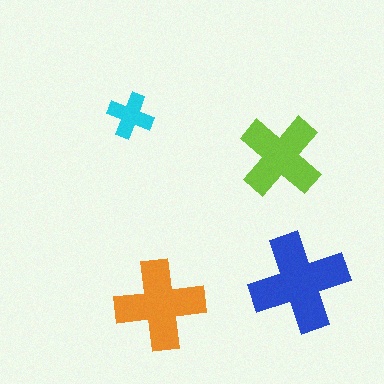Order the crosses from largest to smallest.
the blue one, the orange one, the lime one, the cyan one.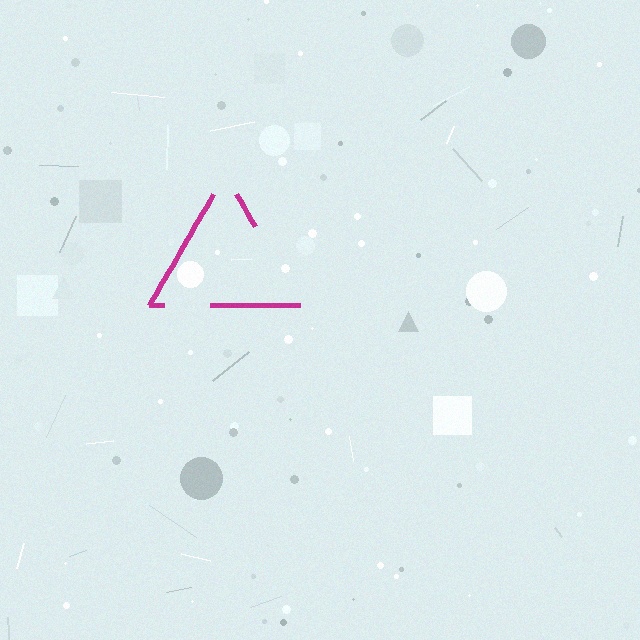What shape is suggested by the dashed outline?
The dashed outline suggests a triangle.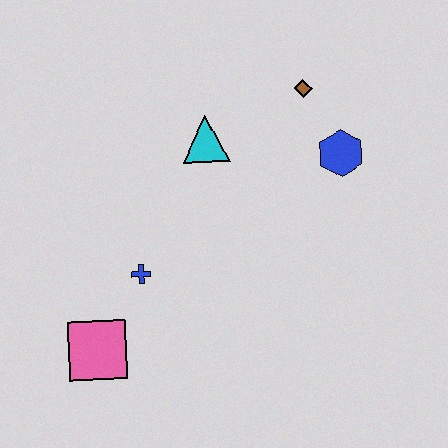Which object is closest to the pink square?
The blue cross is closest to the pink square.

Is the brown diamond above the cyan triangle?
Yes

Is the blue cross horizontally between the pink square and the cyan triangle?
Yes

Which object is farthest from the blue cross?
The brown diamond is farthest from the blue cross.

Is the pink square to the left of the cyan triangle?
Yes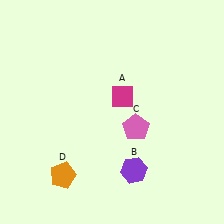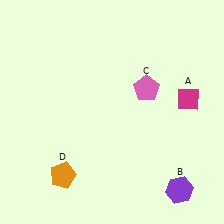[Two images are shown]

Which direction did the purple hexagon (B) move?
The purple hexagon (B) moved right.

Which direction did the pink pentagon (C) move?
The pink pentagon (C) moved up.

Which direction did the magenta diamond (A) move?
The magenta diamond (A) moved right.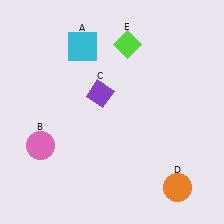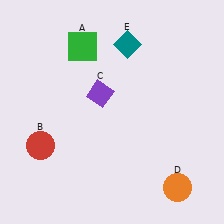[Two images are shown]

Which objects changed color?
A changed from cyan to green. B changed from pink to red. E changed from lime to teal.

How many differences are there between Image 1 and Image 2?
There are 3 differences between the two images.